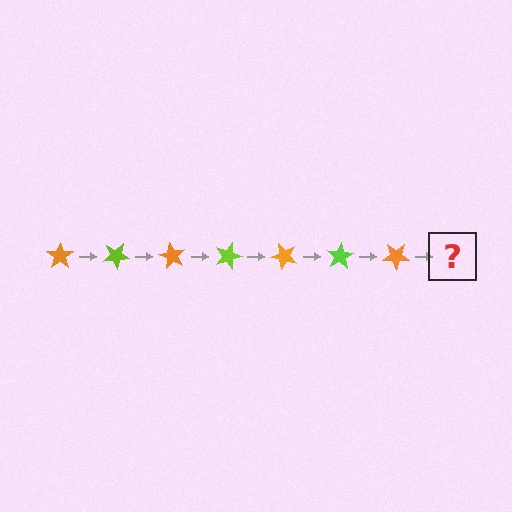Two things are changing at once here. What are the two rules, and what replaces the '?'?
The two rules are that it rotates 30 degrees each step and the color cycles through orange and lime. The '?' should be a lime star, rotated 210 degrees from the start.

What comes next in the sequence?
The next element should be a lime star, rotated 210 degrees from the start.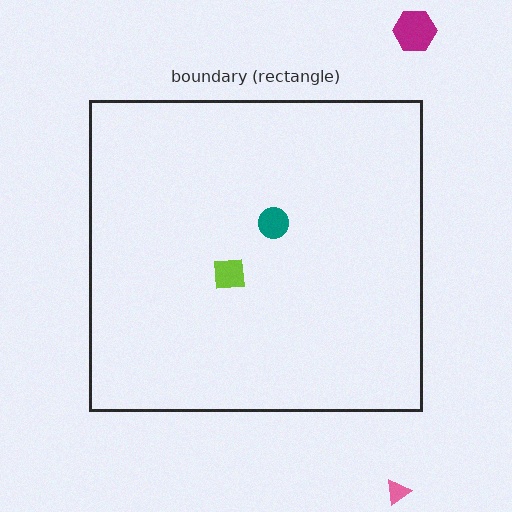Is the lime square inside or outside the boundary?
Inside.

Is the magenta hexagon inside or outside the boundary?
Outside.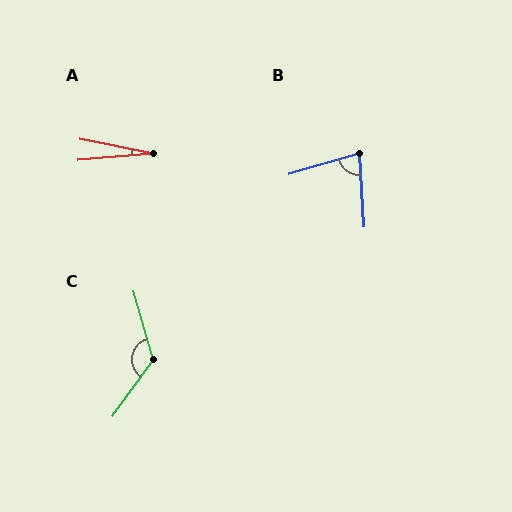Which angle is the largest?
C, at approximately 128 degrees.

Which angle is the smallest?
A, at approximately 16 degrees.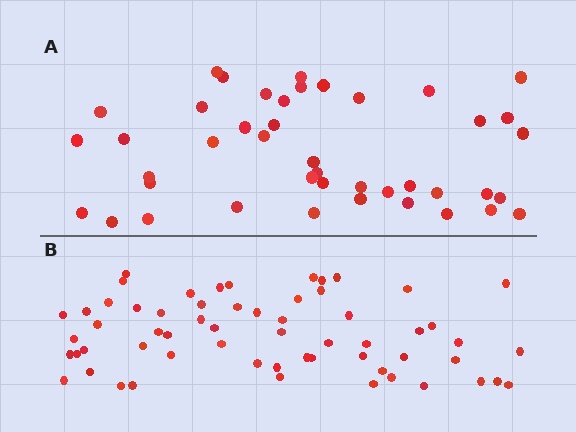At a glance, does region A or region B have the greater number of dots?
Region B (the bottom region) has more dots.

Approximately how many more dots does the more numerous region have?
Region B has approximately 15 more dots than region A.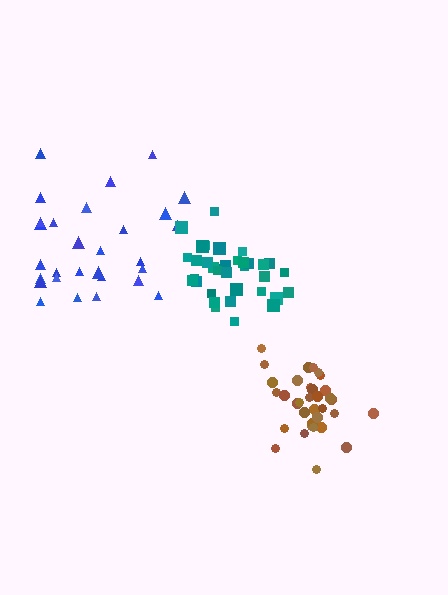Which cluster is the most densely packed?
Teal.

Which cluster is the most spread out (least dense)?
Blue.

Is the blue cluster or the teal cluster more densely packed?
Teal.